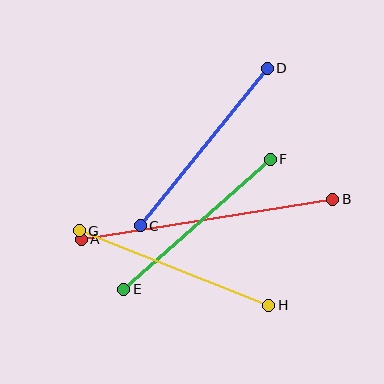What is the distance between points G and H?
The distance is approximately 203 pixels.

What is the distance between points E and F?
The distance is approximately 196 pixels.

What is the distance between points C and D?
The distance is approximately 202 pixels.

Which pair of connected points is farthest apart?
Points A and B are farthest apart.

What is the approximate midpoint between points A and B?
The midpoint is at approximately (207, 219) pixels.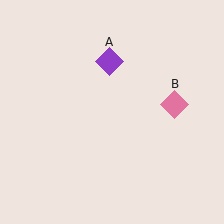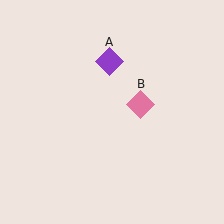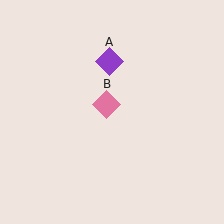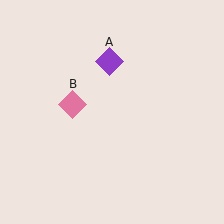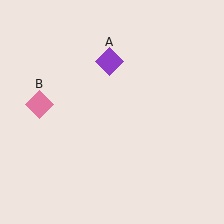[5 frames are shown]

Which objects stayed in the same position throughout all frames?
Purple diamond (object A) remained stationary.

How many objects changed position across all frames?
1 object changed position: pink diamond (object B).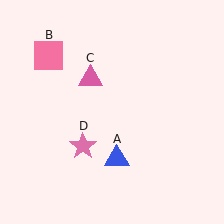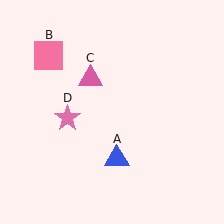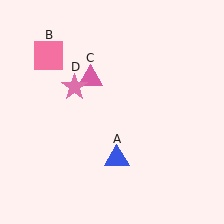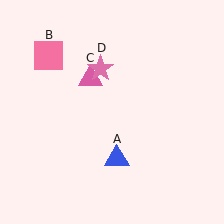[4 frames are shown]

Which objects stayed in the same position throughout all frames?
Blue triangle (object A) and pink square (object B) and pink triangle (object C) remained stationary.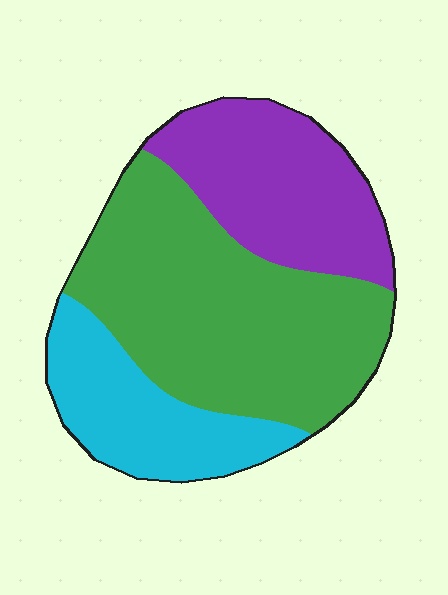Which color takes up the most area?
Green, at roughly 50%.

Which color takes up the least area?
Cyan, at roughly 20%.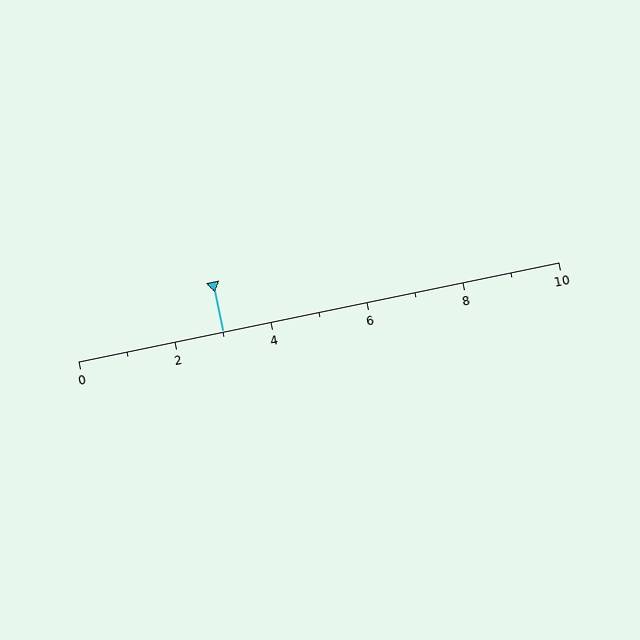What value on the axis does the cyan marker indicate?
The marker indicates approximately 3.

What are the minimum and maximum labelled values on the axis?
The axis runs from 0 to 10.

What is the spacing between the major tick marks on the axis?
The major ticks are spaced 2 apart.